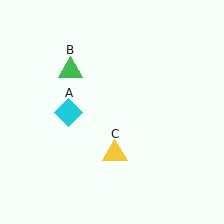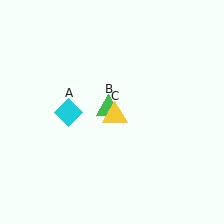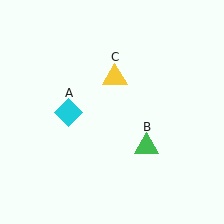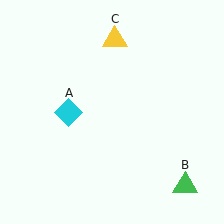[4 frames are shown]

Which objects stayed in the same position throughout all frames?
Cyan diamond (object A) remained stationary.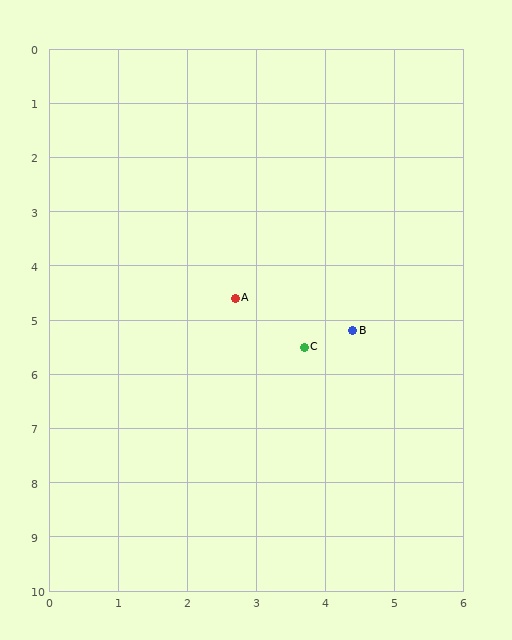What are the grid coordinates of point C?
Point C is at approximately (3.7, 5.5).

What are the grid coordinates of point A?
Point A is at approximately (2.7, 4.6).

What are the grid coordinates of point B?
Point B is at approximately (4.4, 5.2).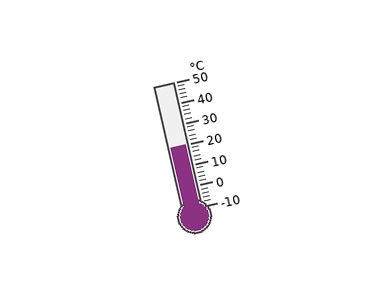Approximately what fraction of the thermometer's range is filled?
The thermometer is filled to approximately 50% of its range.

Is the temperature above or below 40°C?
The temperature is below 40°C.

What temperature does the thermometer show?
The thermometer shows approximately 20°C.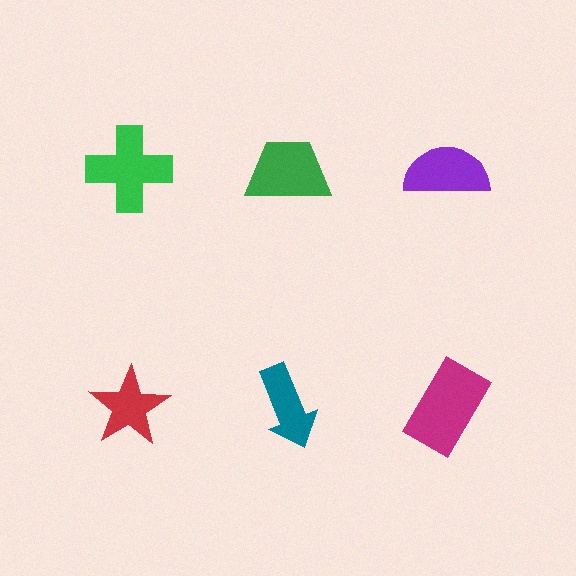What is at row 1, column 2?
A green trapezoid.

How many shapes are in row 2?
3 shapes.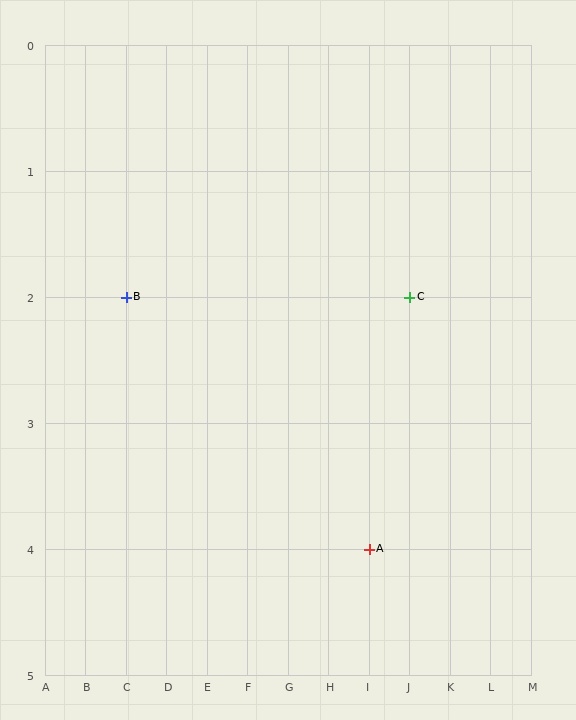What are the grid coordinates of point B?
Point B is at grid coordinates (C, 2).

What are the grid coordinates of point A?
Point A is at grid coordinates (I, 4).